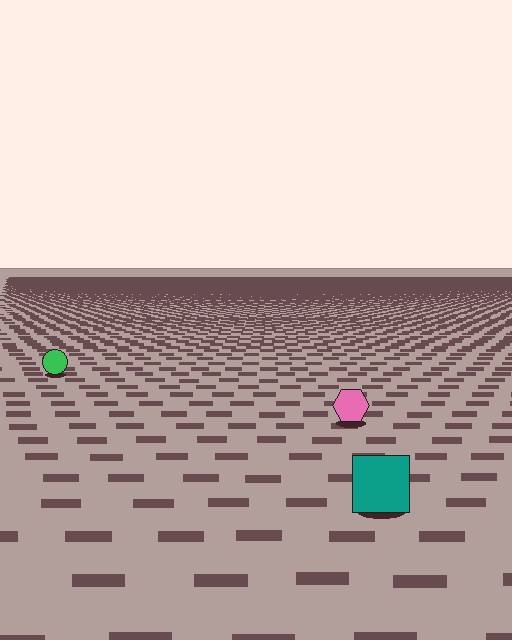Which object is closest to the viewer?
The teal square is closest. The texture marks near it are larger and more spread out.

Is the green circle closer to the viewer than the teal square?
No. The teal square is closer — you can tell from the texture gradient: the ground texture is coarser near it.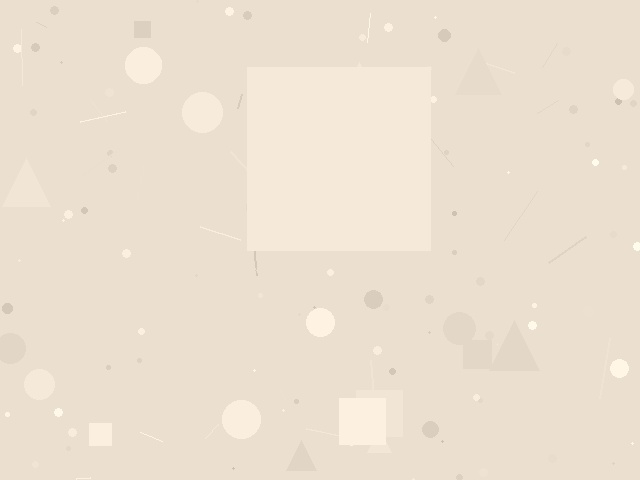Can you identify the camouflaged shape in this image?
The camouflaged shape is a square.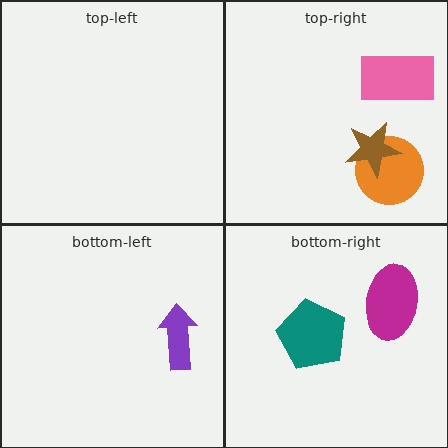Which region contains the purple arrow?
The bottom-left region.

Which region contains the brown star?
The top-right region.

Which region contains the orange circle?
The top-right region.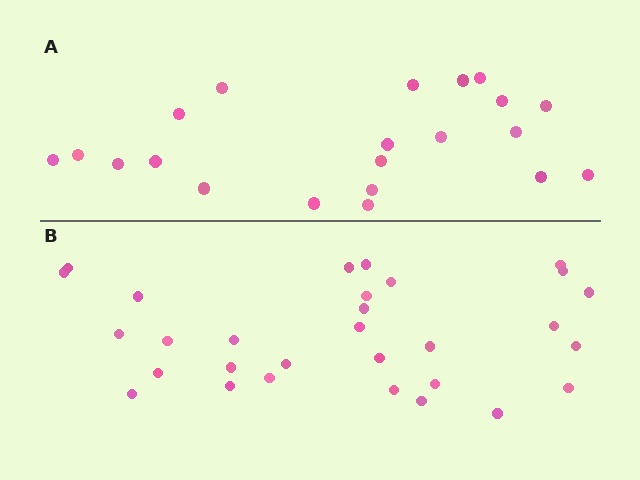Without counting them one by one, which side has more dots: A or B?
Region B (the bottom region) has more dots.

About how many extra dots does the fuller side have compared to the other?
Region B has roughly 8 or so more dots than region A.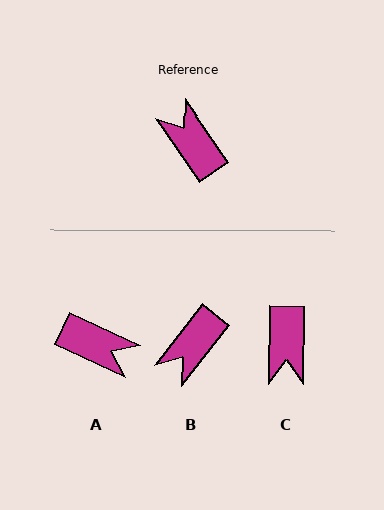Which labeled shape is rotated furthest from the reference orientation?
A, about 150 degrees away.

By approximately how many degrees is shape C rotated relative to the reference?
Approximately 145 degrees counter-clockwise.